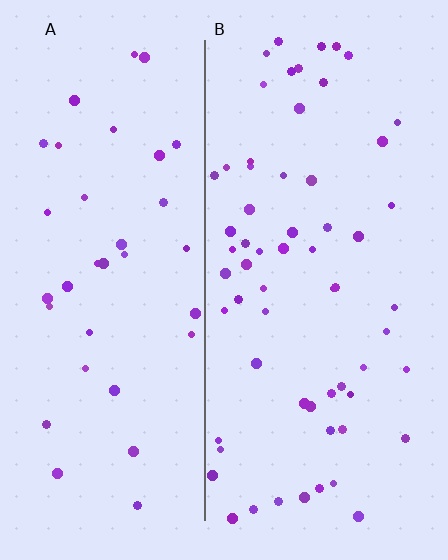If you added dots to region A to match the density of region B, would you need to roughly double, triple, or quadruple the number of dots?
Approximately double.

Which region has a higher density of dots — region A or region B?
B (the right).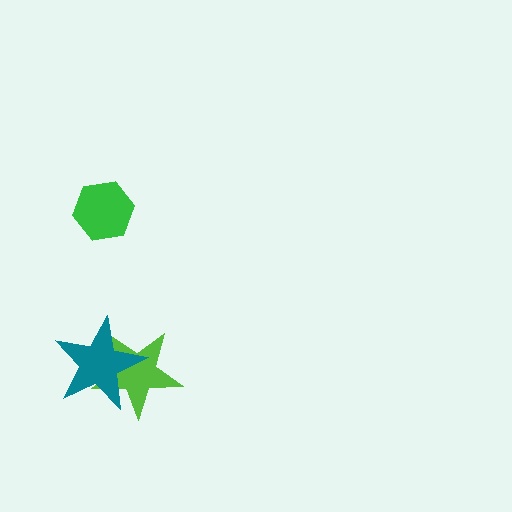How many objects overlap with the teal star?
1 object overlaps with the teal star.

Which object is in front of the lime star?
The teal star is in front of the lime star.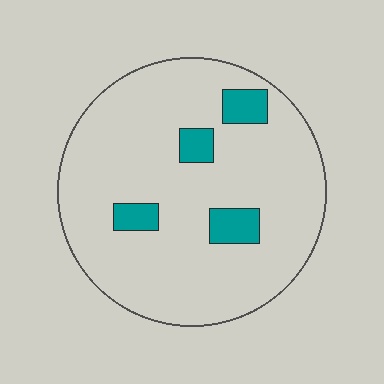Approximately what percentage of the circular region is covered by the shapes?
Approximately 10%.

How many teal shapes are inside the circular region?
4.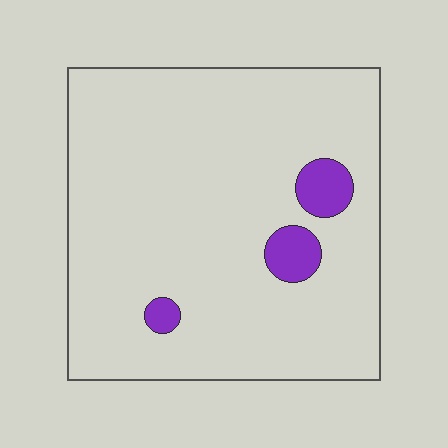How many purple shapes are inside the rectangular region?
3.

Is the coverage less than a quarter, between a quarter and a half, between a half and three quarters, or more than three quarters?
Less than a quarter.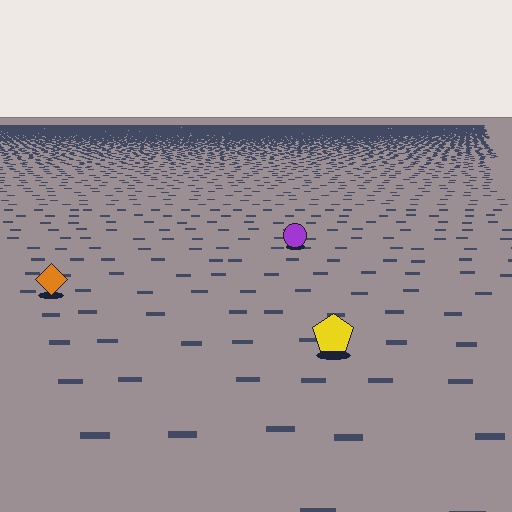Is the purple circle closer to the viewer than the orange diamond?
No. The orange diamond is closer — you can tell from the texture gradient: the ground texture is coarser near it.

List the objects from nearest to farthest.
From nearest to farthest: the yellow pentagon, the orange diamond, the purple circle.